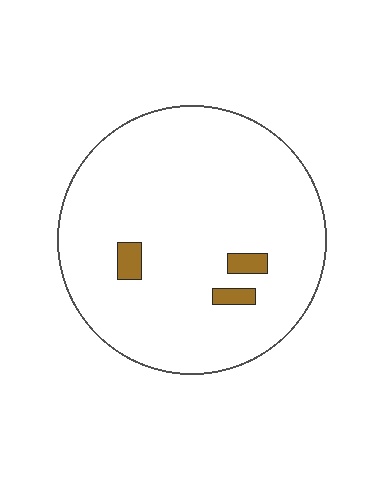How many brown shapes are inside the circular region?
3.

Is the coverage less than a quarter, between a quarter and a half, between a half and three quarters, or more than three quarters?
Less than a quarter.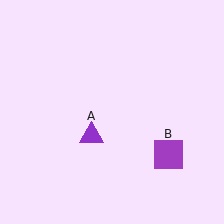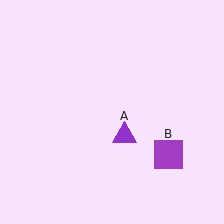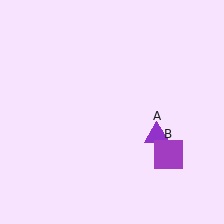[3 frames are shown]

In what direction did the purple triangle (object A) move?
The purple triangle (object A) moved right.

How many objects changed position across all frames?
1 object changed position: purple triangle (object A).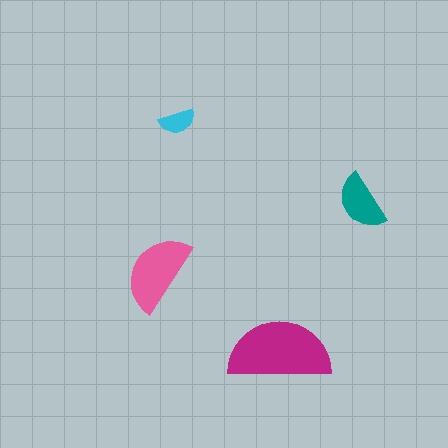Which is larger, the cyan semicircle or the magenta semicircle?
The magenta one.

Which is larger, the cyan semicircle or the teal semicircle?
The teal one.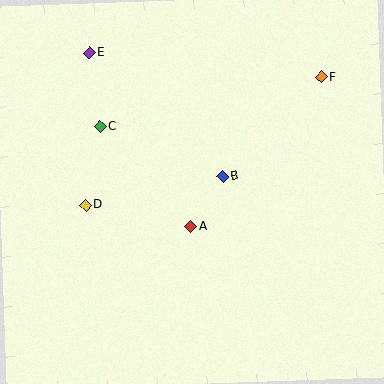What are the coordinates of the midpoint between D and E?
The midpoint between D and E is at (88, 129).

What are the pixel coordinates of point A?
Point A is at (191, 226).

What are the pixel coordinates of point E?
Point E is at (90, 53).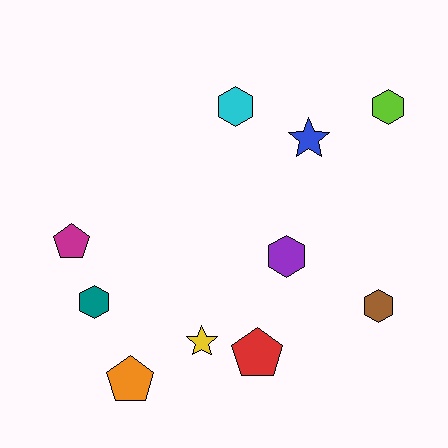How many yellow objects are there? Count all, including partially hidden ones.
There is 1 yellow object.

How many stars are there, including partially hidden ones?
There are 2 stars.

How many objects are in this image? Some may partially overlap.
There are 10 objects.